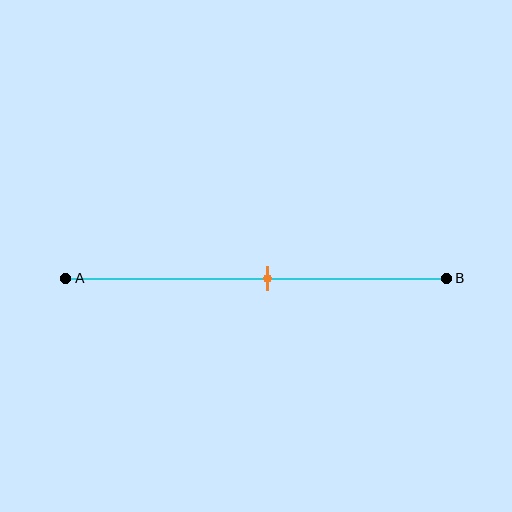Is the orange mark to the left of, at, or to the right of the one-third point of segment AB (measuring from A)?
The orange mark is to the right of the one-third point of segment AB.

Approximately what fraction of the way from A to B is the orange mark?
The orange mark is approximately 55% of the way from A to B.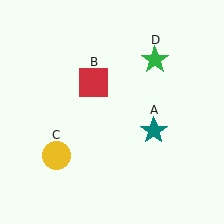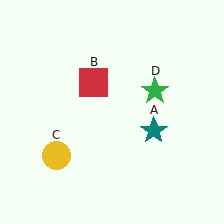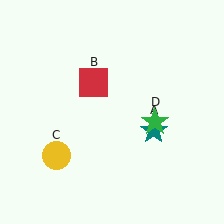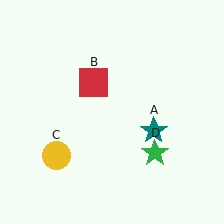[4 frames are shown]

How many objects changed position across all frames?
1 object changed position: green star (object D).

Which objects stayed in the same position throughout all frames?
Teal star (object A) and red square (object B) and yellow circle (object C) remained stationary.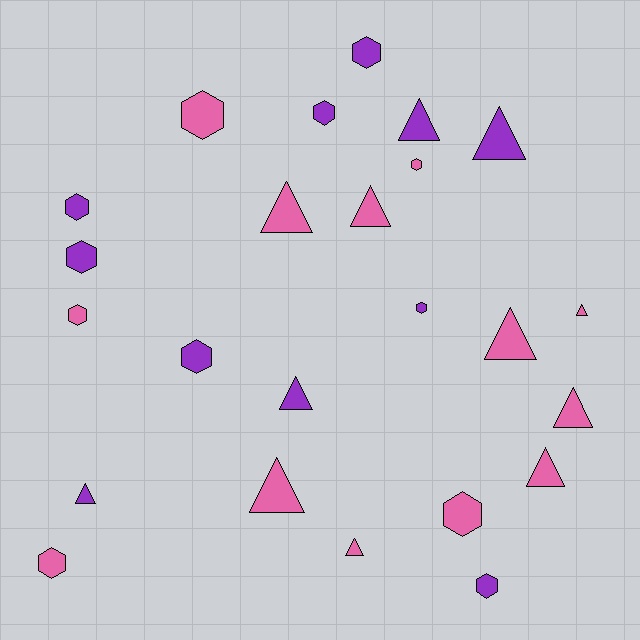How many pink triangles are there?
There are 8 pink triangles.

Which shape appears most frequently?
Hexagon, with 12 objects.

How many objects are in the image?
There are 24 objects.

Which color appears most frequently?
Pink, with 13 objects.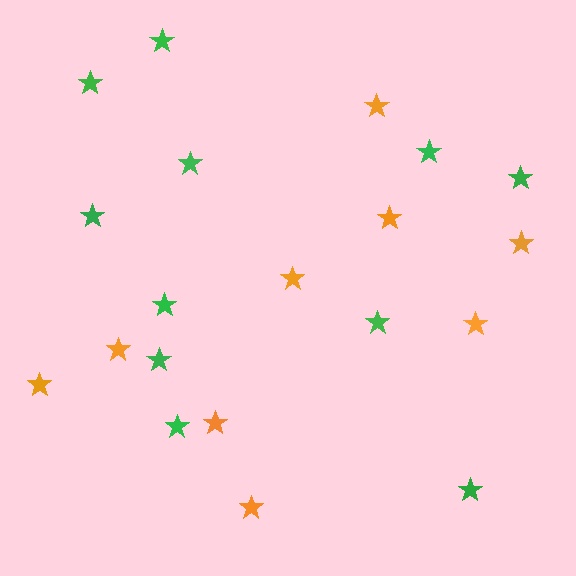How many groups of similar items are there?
There are 2 groups: one group of green stars (11) and one group of orange stars (9).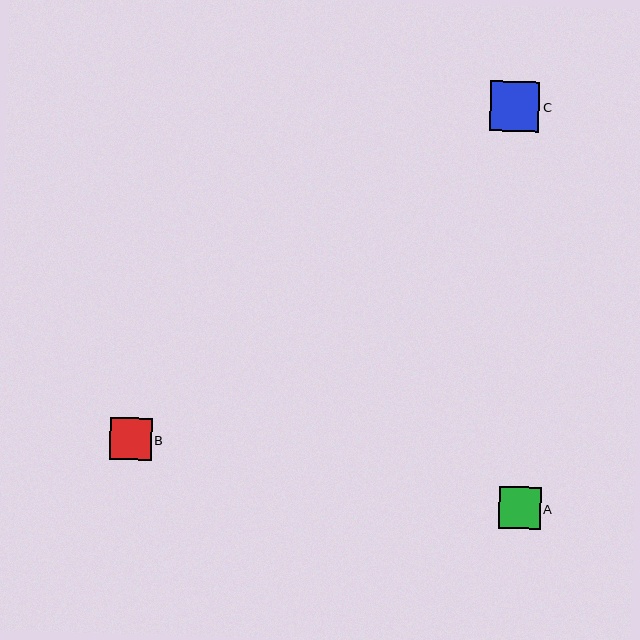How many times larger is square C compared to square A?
Square C is approximately 1.2 times the size of square A.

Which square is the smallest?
Square A is the smallest with a size of approximately 42 pixels.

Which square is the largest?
Square C is the largest with a size of approximately 49 pixels.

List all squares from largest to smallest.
From largest to smallest: C, B, A.